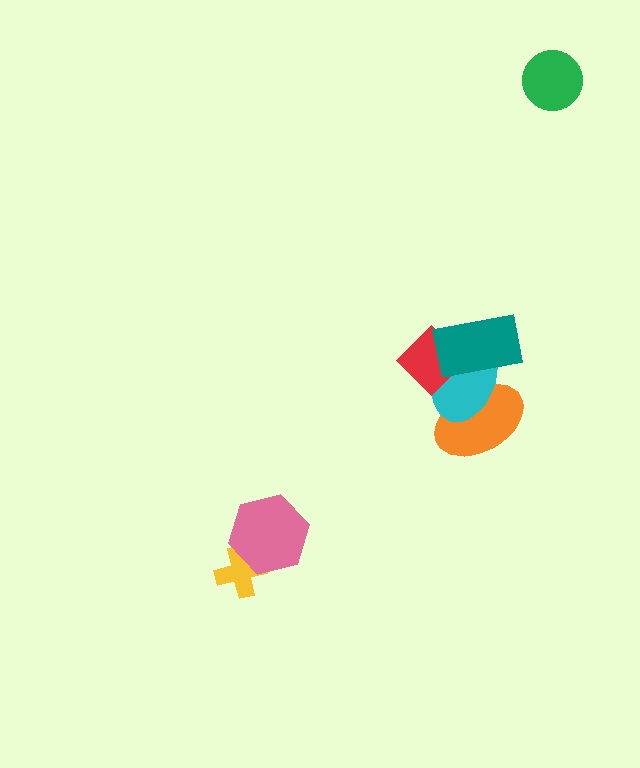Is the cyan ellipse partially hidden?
Yes, it is partially covered by another shape.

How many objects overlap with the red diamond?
2 objects overlap with the red diamond.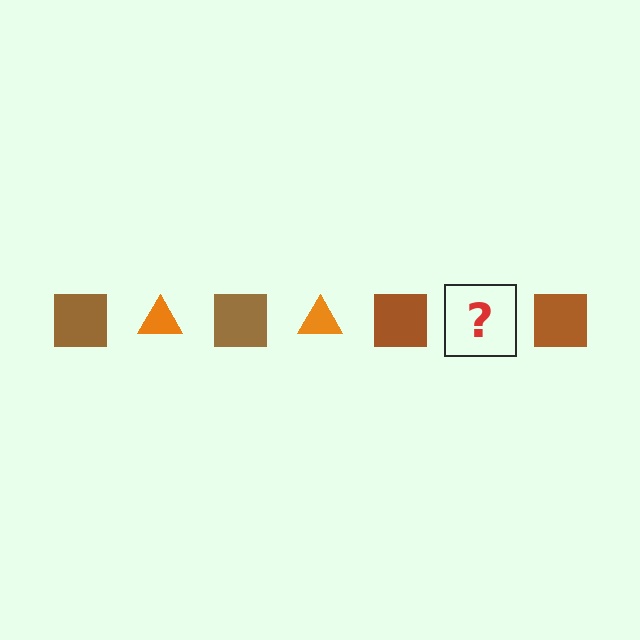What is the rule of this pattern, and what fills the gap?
The rule is that the pattern alternates between brown square and orange triangle. The gap should be filled with an orange triangle.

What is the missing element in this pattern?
The missing element is an orange triangle.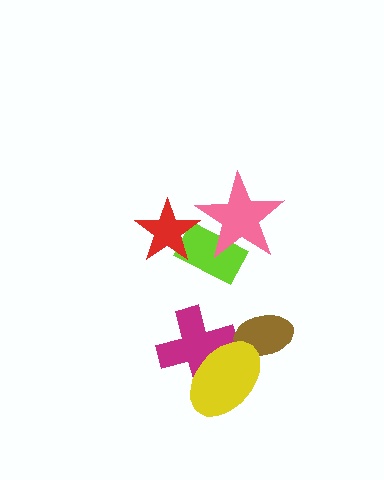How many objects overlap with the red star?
1 object overlaps with the red star.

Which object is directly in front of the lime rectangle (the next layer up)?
The pink star is directly in front of the lime rectangle.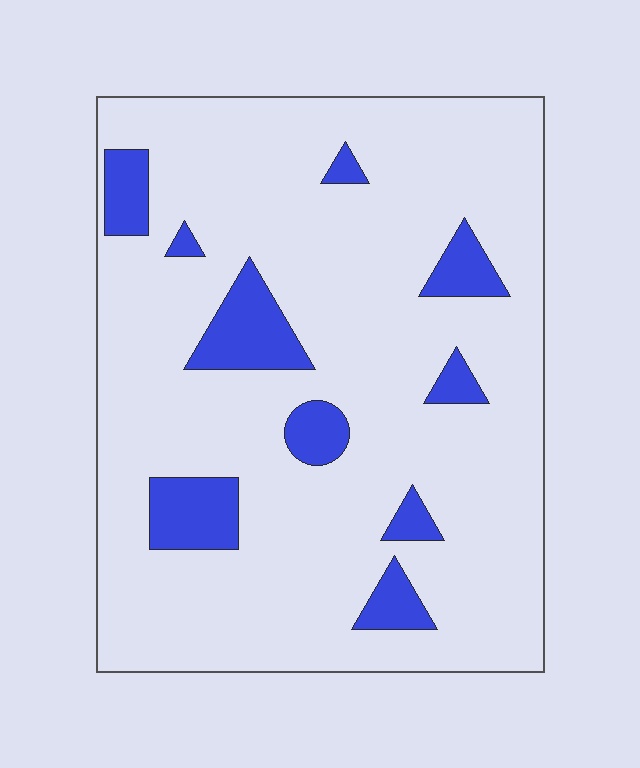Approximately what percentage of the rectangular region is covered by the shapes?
Approximately 15%.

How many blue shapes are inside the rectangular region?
10.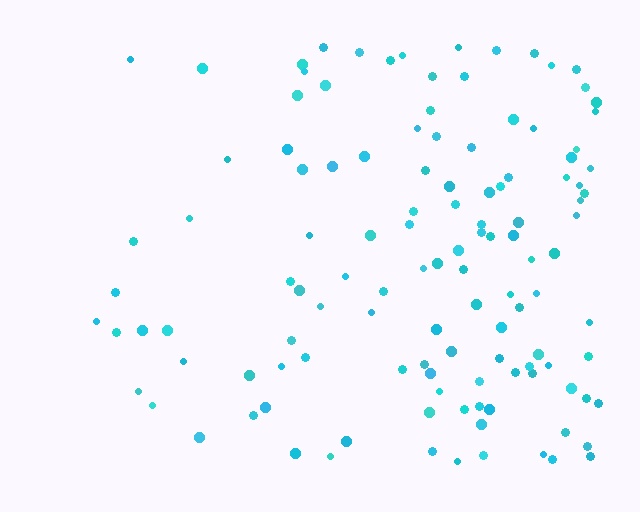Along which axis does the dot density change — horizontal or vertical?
Horizontal.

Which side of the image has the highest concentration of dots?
The right.